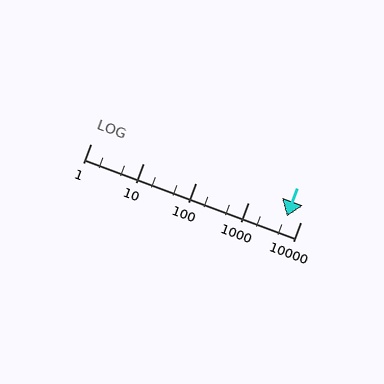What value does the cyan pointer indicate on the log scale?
The pointer indicates approximately 5600.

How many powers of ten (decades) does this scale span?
The scale spans 4 decades, from 1 to 10000.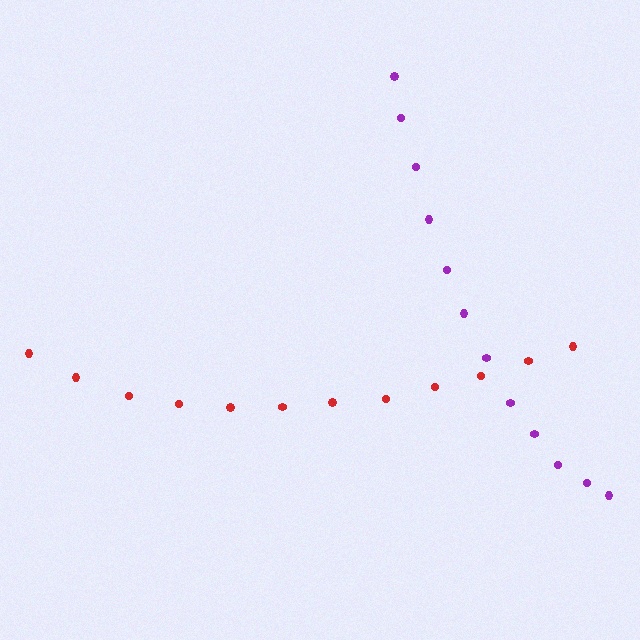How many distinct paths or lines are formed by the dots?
There are 2 distinct paths.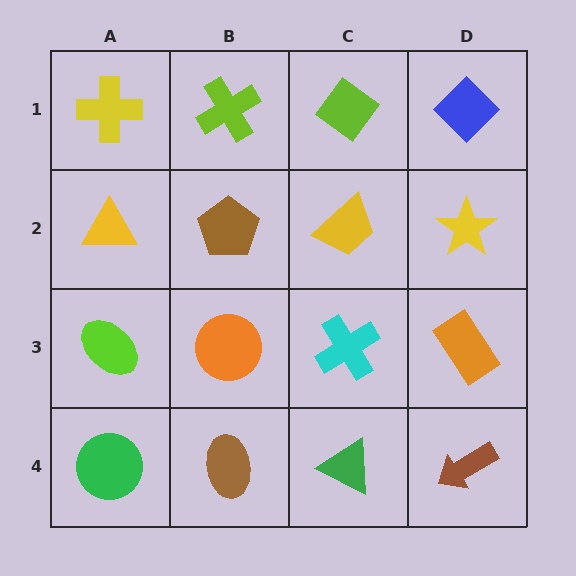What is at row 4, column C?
A green triangle.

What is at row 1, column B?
A lime cross.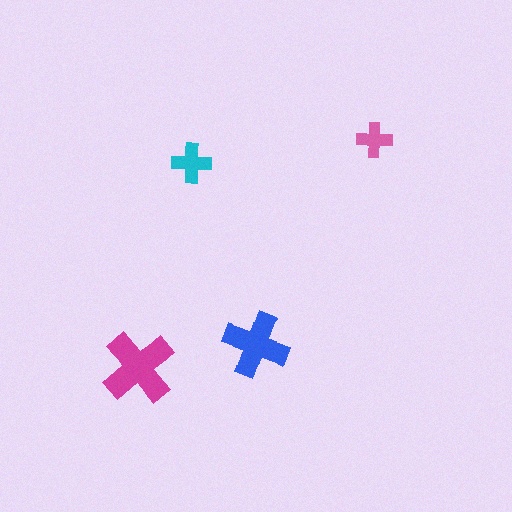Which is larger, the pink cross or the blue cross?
The blue one.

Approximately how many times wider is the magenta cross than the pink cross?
About 2 times wider.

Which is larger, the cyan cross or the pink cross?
The cyan one.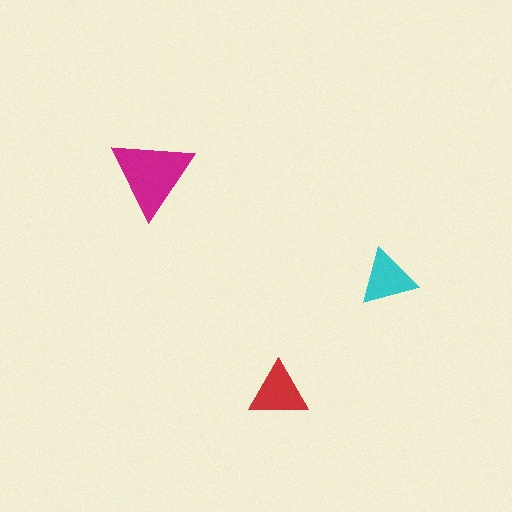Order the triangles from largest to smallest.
the magenta one, the red one, the cyan one.